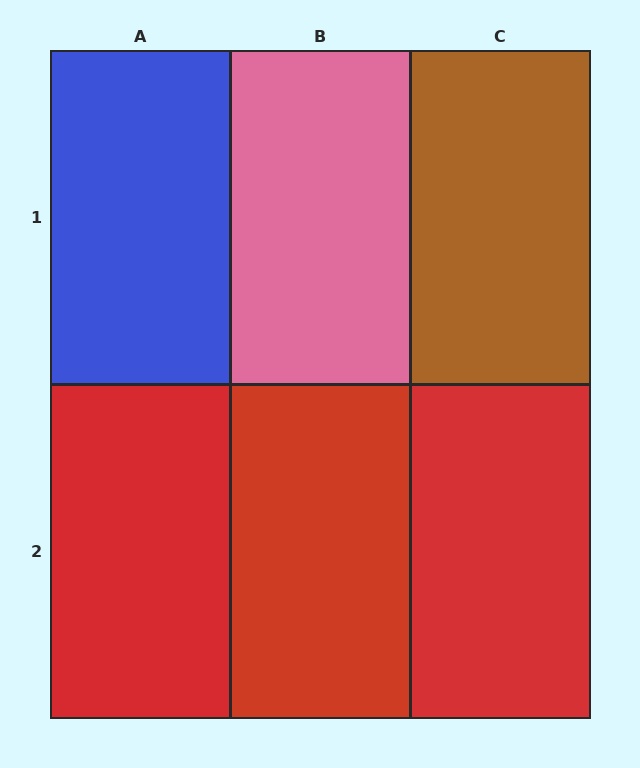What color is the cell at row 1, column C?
Brown.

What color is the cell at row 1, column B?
Pink.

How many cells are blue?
1 cell is blue.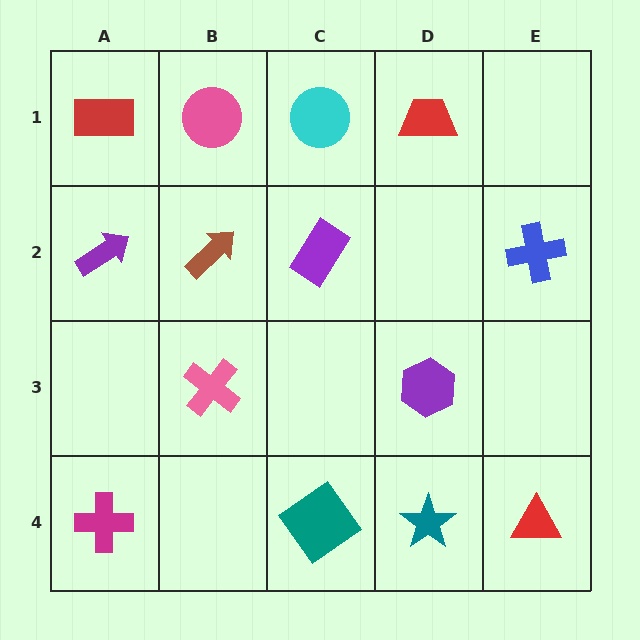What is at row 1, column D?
A red trapezoid.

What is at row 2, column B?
A brown arrow.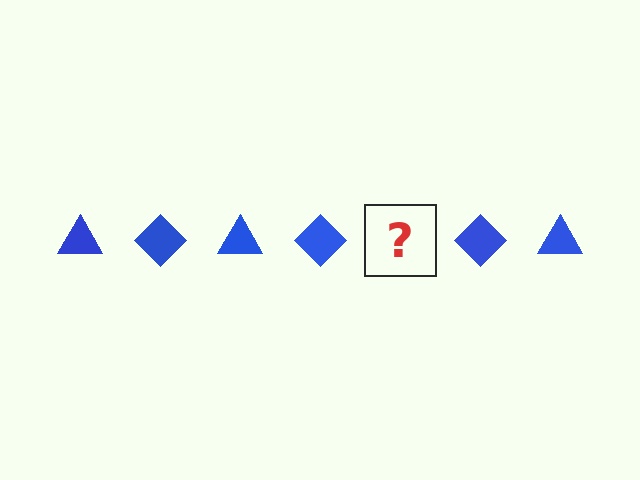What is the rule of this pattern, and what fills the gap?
The rule is that the pattern cycles through triangle, diamond shapes in blue. The gap should be filled with a blue triangle.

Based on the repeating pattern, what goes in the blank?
The blank should be a blue triangle.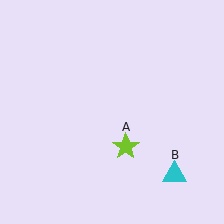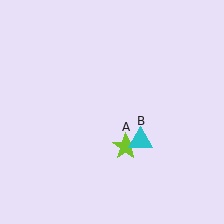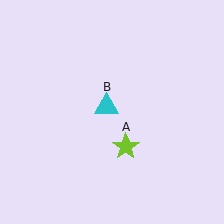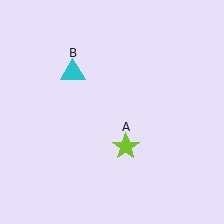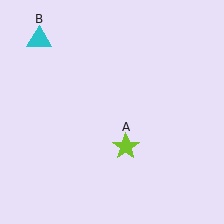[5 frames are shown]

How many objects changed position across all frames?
1 object changed position: cyan triangle (object B).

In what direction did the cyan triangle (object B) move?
The cyan triangle (object B) moved up and to the left.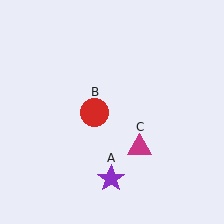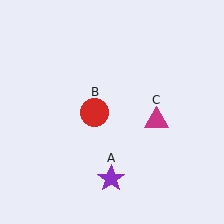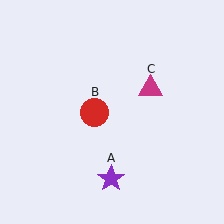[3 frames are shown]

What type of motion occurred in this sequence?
The magenta triangle (object C) rotated counterclockwise around the center of the scene.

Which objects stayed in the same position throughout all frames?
Purple star (object A) and red circle (object B) remained stationary.